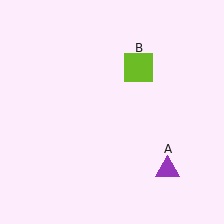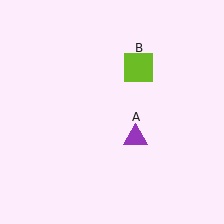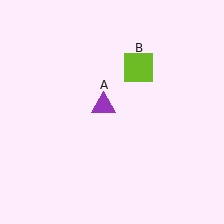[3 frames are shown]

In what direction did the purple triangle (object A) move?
The purple triangle (object A) moved up and to the left.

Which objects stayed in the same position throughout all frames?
Lime square (object B) remained stationary.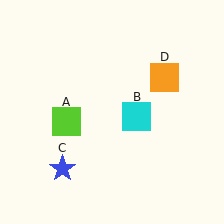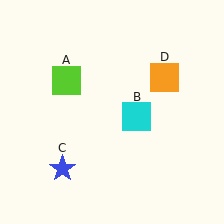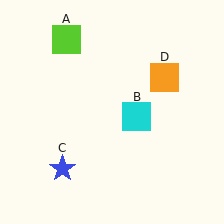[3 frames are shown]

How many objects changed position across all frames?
1 object changed position: lime square (object A).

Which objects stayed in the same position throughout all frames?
Cyan square (object B) and blue star (object C) and orange square (object D) remained stationary.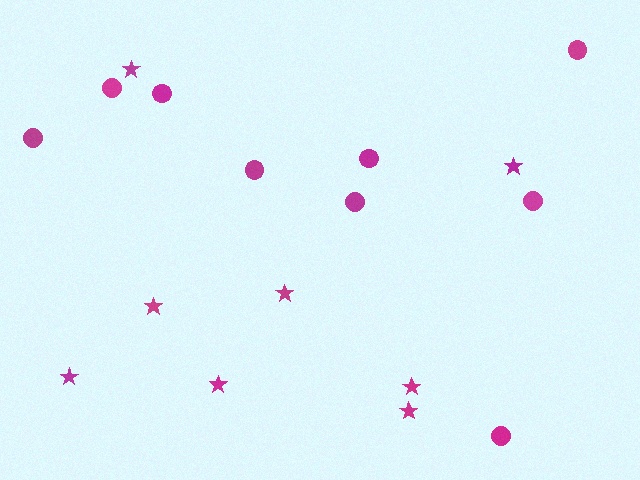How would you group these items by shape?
There are 2 groups: one group of circles (9) and one group of stars (8).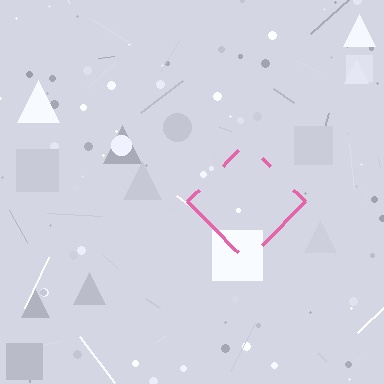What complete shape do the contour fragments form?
The contour fragments form a diamond.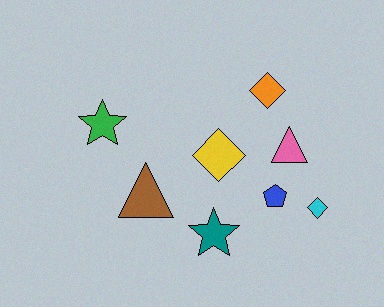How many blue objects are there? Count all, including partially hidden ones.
There is 1 blue object.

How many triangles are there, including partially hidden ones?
There are 2 triangles.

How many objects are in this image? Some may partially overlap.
There are 8 objects.